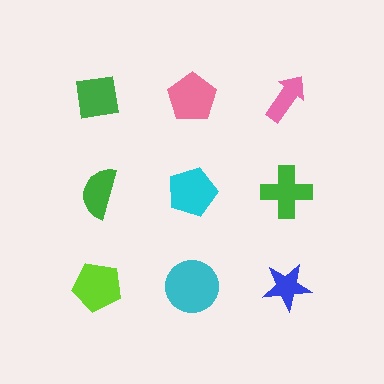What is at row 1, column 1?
A green square.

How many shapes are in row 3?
3 shapes.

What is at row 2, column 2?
A cyan pentagon.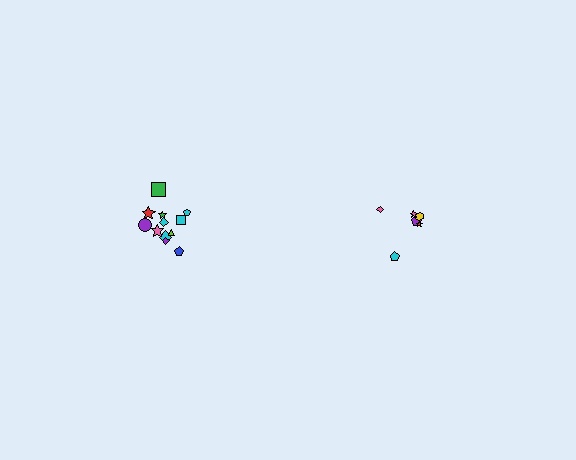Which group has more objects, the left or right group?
The left group.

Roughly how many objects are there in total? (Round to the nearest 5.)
Roughly 20 objects in total.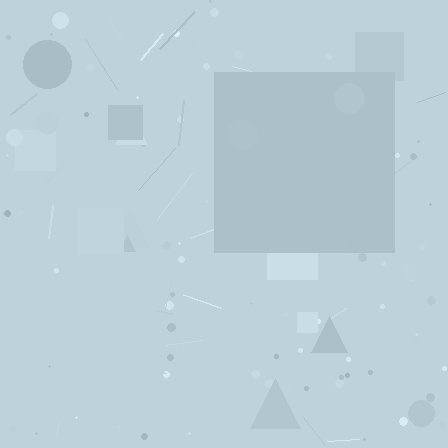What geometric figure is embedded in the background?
A square is embedded in the background.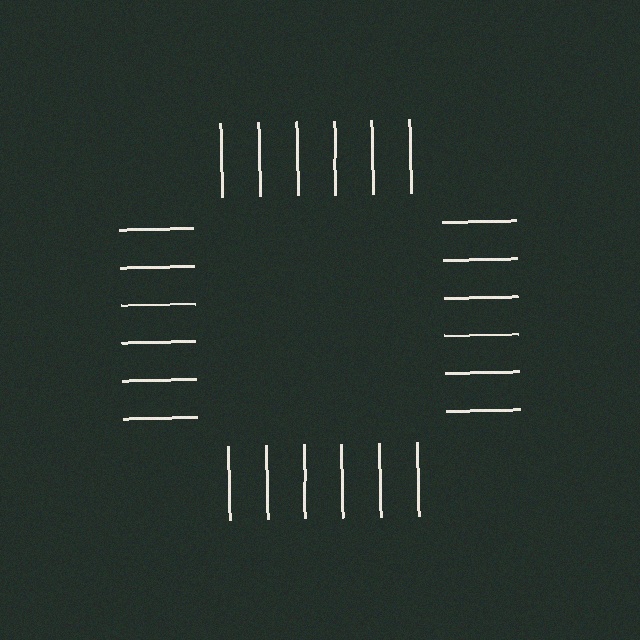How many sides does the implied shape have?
4 sides — the line-ends trace a square.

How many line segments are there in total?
24 — 6 along each of the 4 edges.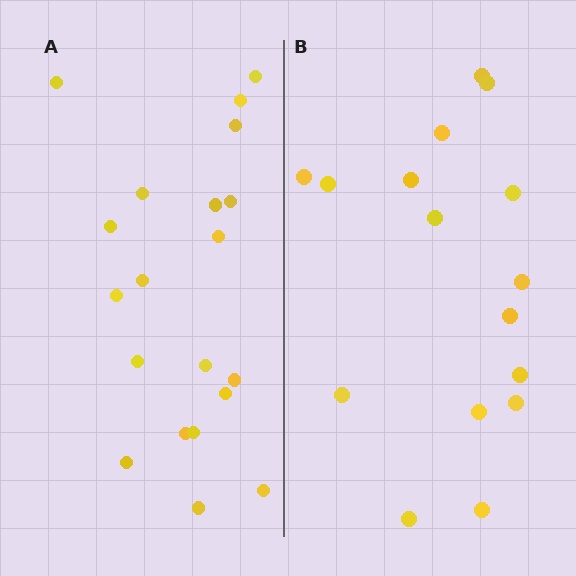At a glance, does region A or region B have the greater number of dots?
Region A (the left region) has more dots.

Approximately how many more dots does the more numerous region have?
Region A has about 4 more dots than region B.